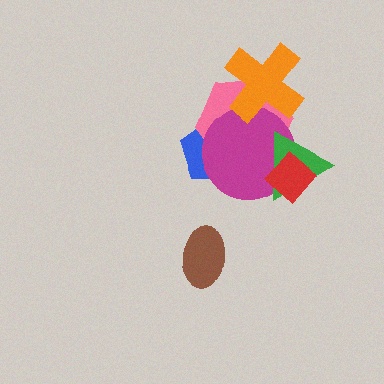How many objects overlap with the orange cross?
2 objects overlap with the orange cross.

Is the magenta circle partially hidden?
Yes, it is partially covered by another shape.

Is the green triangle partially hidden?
Yes, it is partially covered by another shape.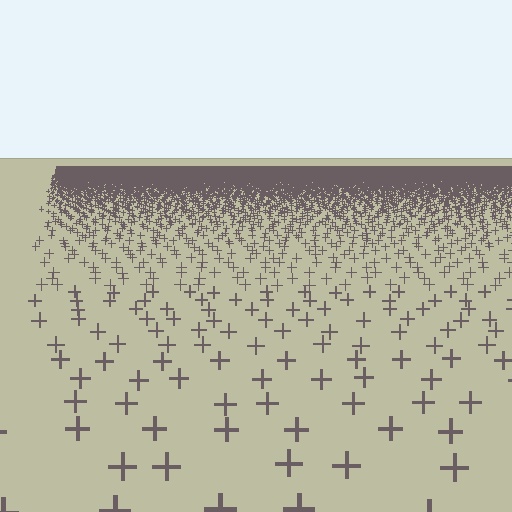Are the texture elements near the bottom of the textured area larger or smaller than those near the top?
Larger. Near the bottom, elements are closer to the viewer and appear at a bigger on-screen size.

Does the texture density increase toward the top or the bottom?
Density increases toward the top.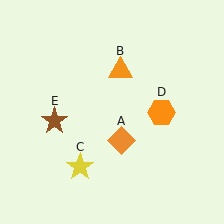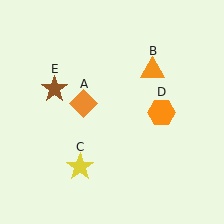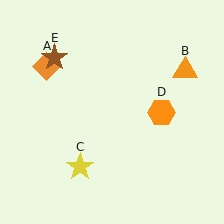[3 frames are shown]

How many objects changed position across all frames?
3 objects changed position: orange diamond (object A), orange triangle (object B), brown star (object E).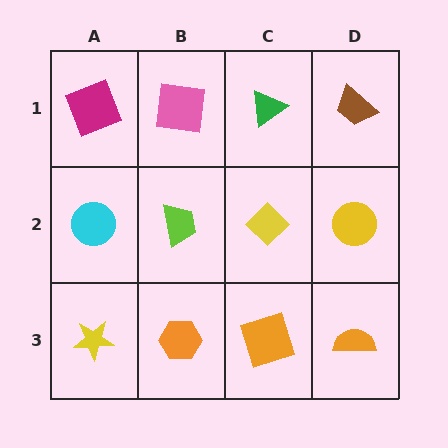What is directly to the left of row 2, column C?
A lime trapezoid.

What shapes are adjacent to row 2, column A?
A magenta square (row 1, column A), a yellow star (row 3, column A), a lime trapezoid (row 2, column B).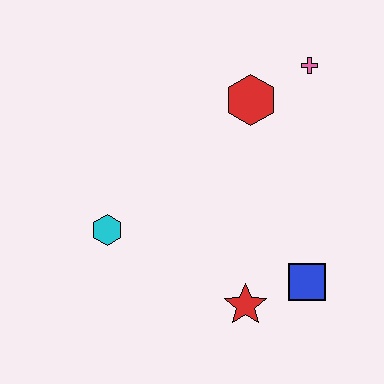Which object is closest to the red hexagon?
The pink cross is closest to the red hexagon.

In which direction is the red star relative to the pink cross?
The red star is below the pink cross.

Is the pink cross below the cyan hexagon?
No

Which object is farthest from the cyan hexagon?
The pink cross is farthest from the cyan hexagon.